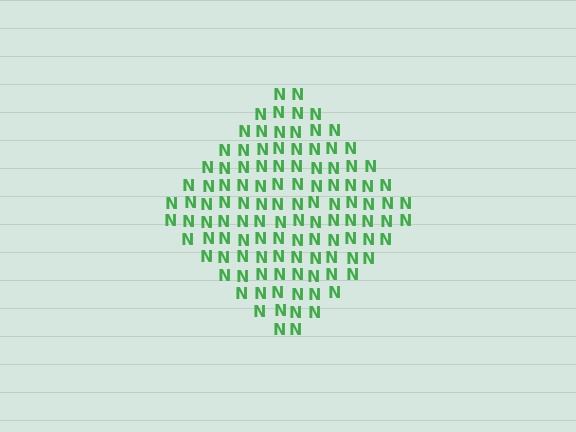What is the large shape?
The large shape is a diamond.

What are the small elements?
The small elements are letter N's.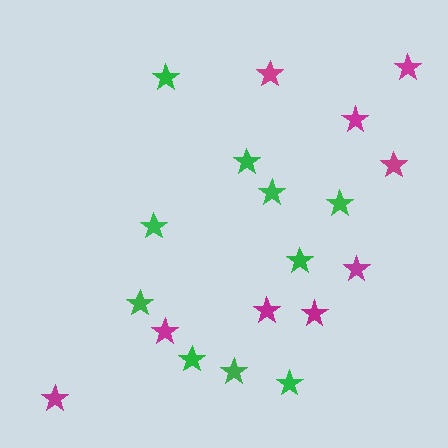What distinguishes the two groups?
There are 2 groups: one group of green stars (10) and one group of magenta stars (9).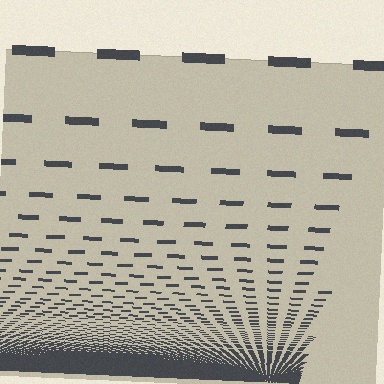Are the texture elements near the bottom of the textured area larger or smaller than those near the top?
Smaller. The gradient is inverted — elements near the bottom are smaller and denser.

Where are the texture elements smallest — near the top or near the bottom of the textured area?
Near the bottom.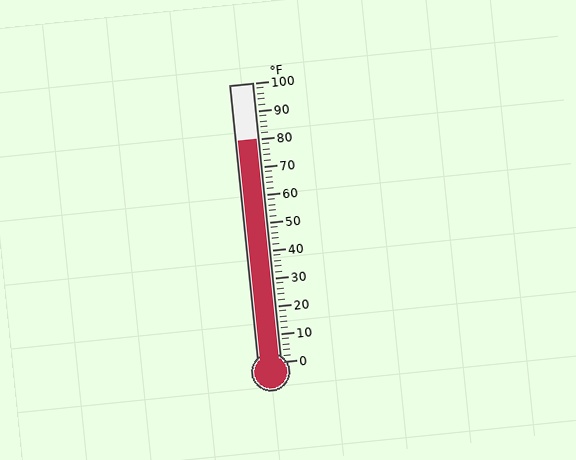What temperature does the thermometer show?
The thermometer shows approximately 80°F.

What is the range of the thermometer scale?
The thermometer scale ranges from 0°F to 100°F.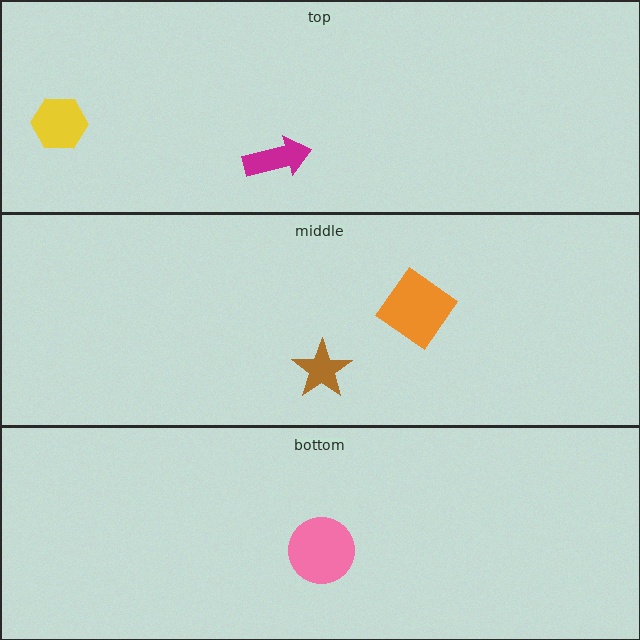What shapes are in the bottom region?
The pink circle.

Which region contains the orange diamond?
The middle region.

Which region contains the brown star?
The middle region.